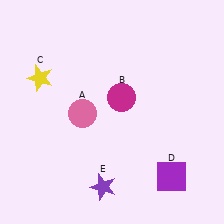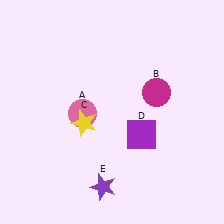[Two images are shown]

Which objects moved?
The objects that moved are: the magenta circle (B), the yellow star (C), the purple square (D).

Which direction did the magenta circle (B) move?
The magenta circle (B) moved right.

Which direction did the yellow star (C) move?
The yellow star (C) moved down.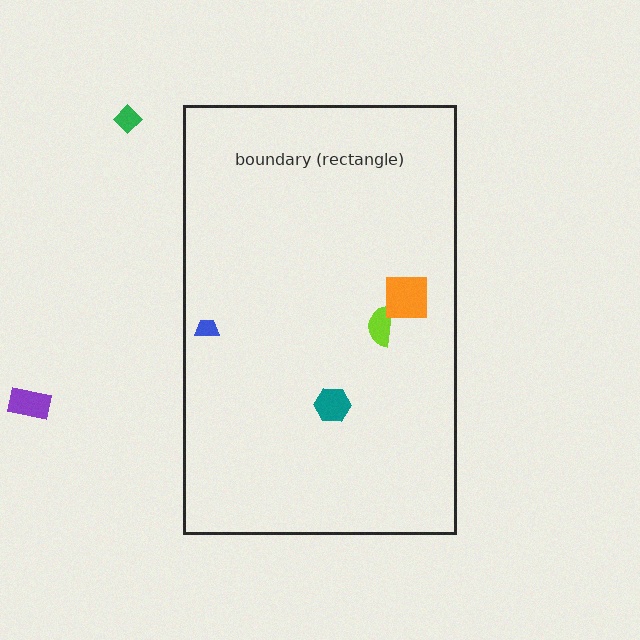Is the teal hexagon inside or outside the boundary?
Inside.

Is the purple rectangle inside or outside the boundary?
Outside.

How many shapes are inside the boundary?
4 inside, 2 outside.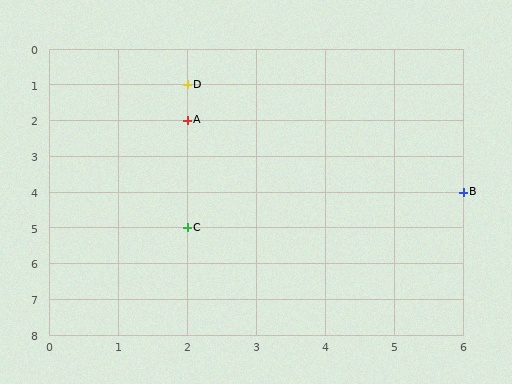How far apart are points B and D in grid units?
Points B and D are 4 columns and 3 rows apart (about 5.0 grid units diagonally).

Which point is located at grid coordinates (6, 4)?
Point B is at (6, 4).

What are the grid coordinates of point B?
Point B is at grid coordinates (6, 4).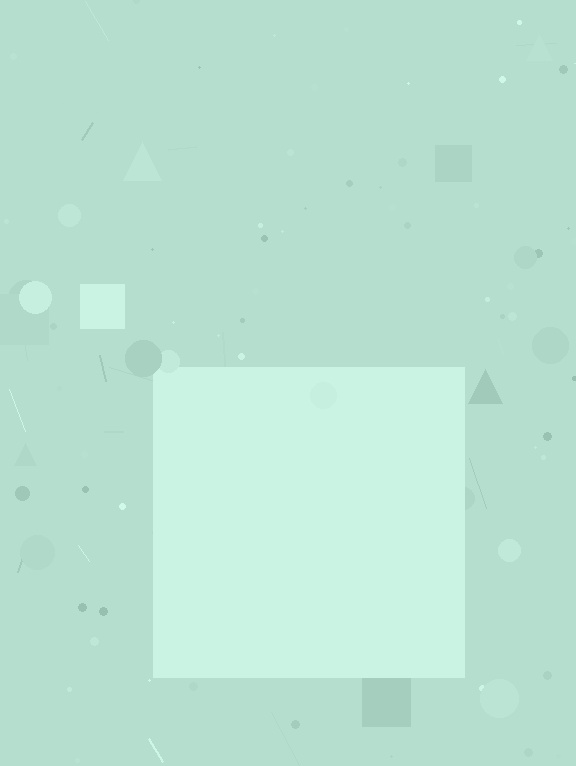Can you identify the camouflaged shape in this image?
The camouflaged shape is a square.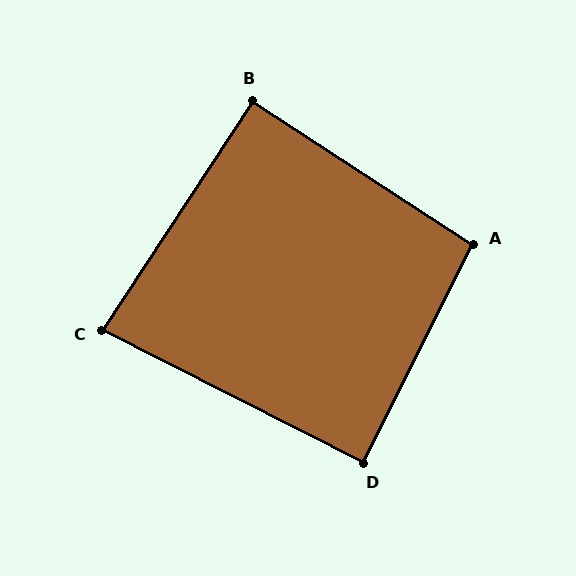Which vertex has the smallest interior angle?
C, at approximately 84 degrees.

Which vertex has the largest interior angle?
A, at approximately 96 degrees.